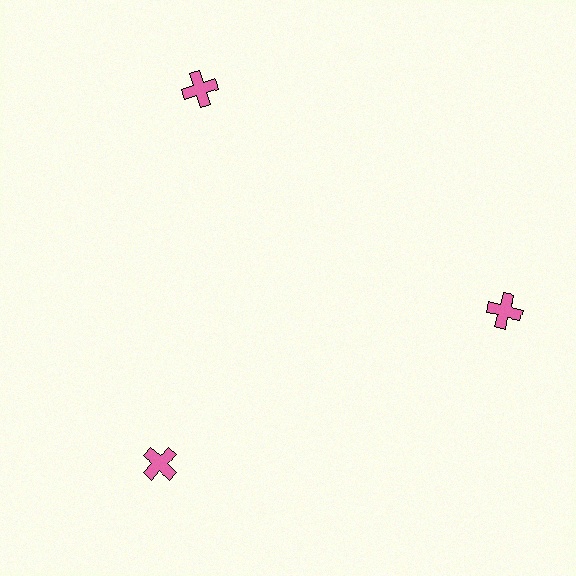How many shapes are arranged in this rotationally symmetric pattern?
There are 3 shapes, arranged in 3 groups of 1.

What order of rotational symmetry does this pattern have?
This pattern has 3-fold rotational symmetry.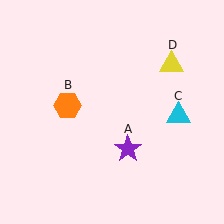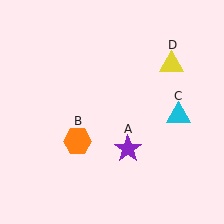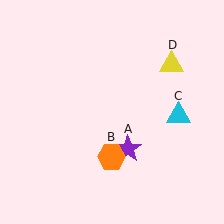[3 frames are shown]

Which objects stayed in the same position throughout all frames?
Purple star (object A) and cyan triangle (object C) and yellow triangle (object D) remained stationary.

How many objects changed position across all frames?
1 object changed position: orange hexagon (object B).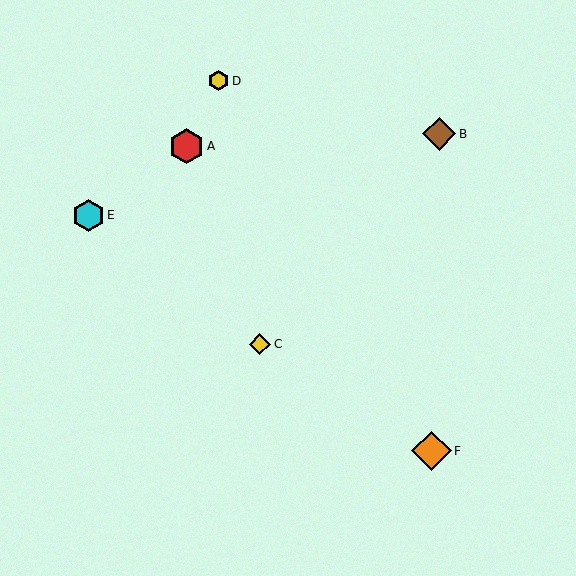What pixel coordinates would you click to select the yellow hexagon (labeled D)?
Click at (219, 81) to select the yellow hexagon D.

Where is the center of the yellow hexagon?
The center of the yellow hexagon is at (219, 81).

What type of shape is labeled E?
Shape E is a cyan hexagon.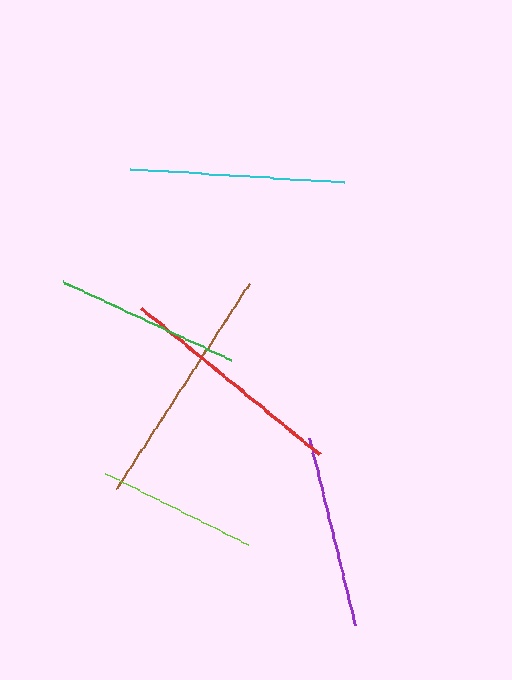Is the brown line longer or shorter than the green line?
The brown line is longer than the green line.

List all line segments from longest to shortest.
From longest to shortest: brown, red, cyan, purple, green, lime.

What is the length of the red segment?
The red segment is approximately 230 pixels long.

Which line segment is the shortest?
The lime line is the shortest at approximately 159 pixels.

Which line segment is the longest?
The brown line is the longest at approximately 245 pixels.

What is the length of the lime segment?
The lime segment is approximately 159 pixels long.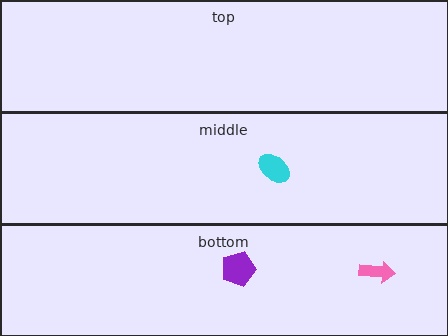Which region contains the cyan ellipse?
The middle region.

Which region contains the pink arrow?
The bottom region.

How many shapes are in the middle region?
1.